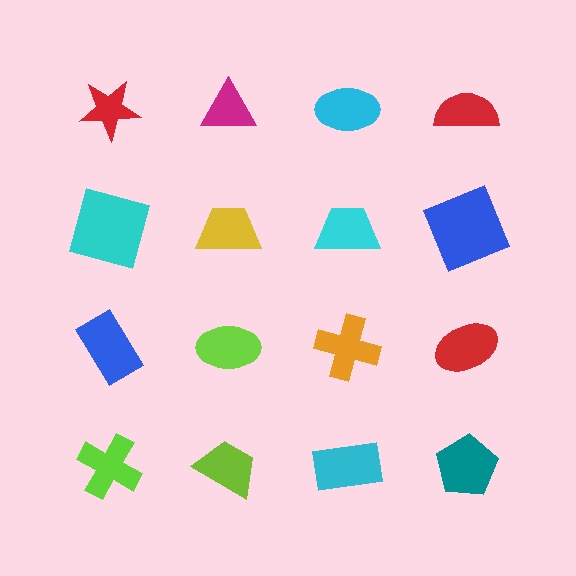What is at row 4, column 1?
A lime cross.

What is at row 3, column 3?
An orange cross.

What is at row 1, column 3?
A cyan ellipse.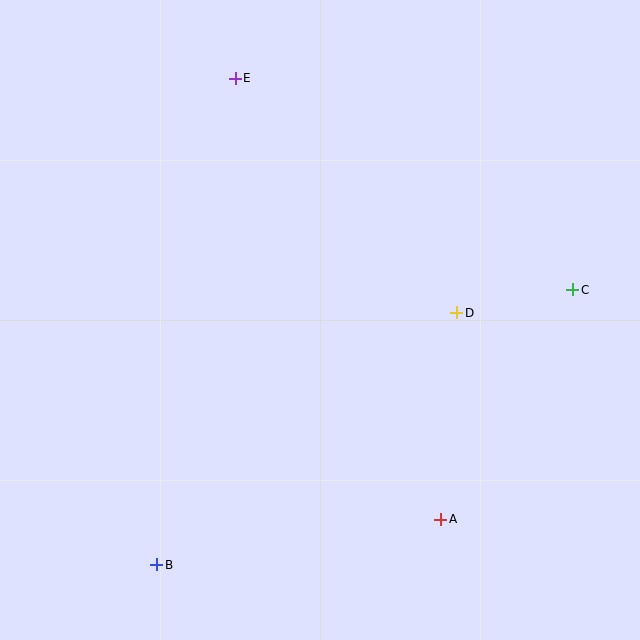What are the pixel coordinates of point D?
Point D is at (457, 313).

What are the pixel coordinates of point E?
Point E is at (235, 79).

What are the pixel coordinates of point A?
Point A is at (441, 519).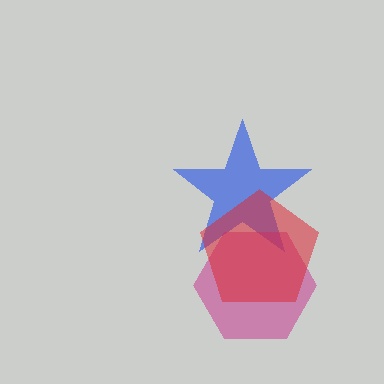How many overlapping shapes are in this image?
There are 3 overlapping shapes in the image.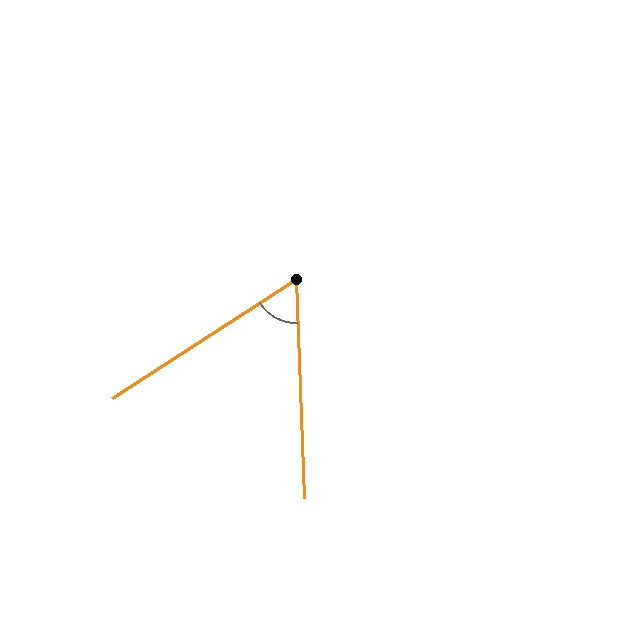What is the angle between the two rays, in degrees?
Approximately 59 degrees.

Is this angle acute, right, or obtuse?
It is acute.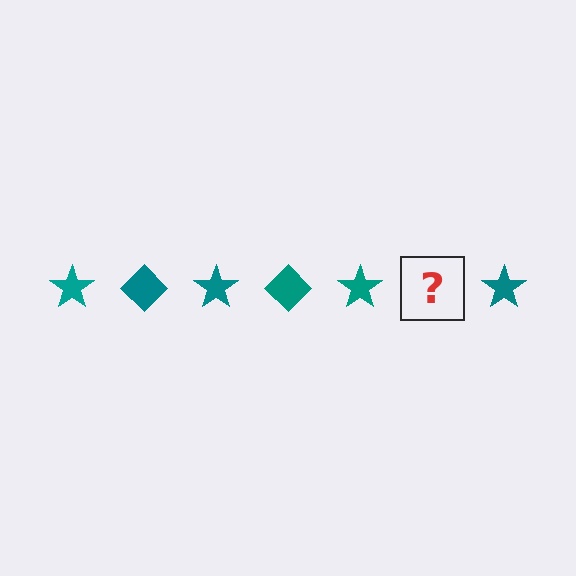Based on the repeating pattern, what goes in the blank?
The blank should be a teal diamond.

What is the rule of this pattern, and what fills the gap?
The rule is that the pattern cycles through star, diamond shapes in teal. The gap should be filled with a teal diamond.